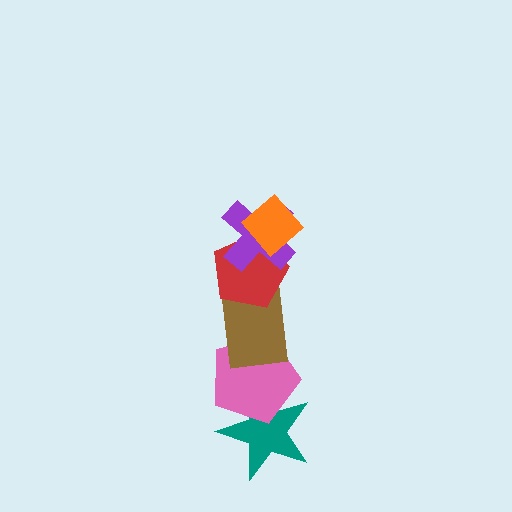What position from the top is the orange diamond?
The orange diamond is 1st from the top.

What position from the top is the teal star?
The teal star is 6th from the top.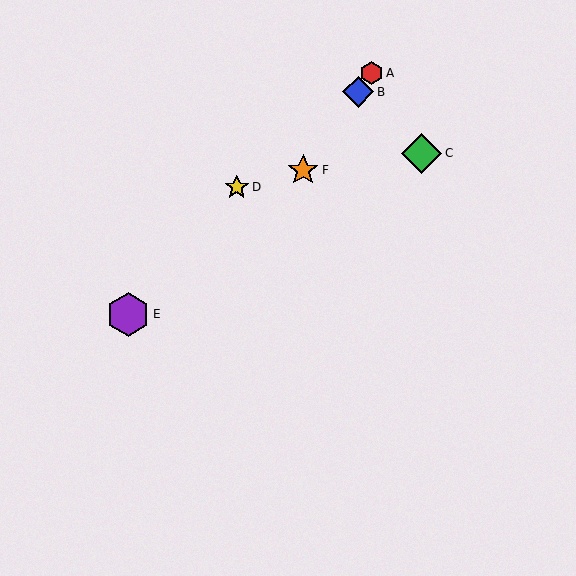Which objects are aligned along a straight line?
Objects A, B, F are aligned along a straight line.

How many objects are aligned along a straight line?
3 objects (A, B, F) are aligned along a straight line.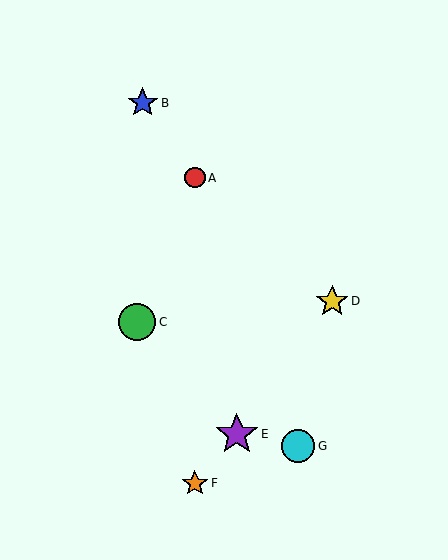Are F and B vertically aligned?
No, F is at x≈195 and B is at x≈143.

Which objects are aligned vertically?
Objects A, F are aligned vertically.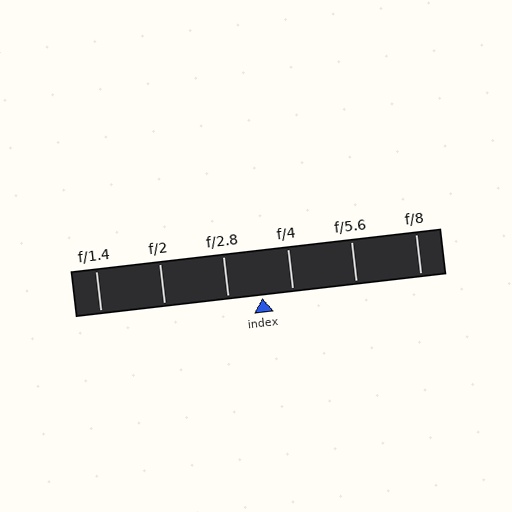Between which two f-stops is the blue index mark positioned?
The index mark is between f/2.8 and f/4.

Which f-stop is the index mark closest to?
The index mark is closest to f/4.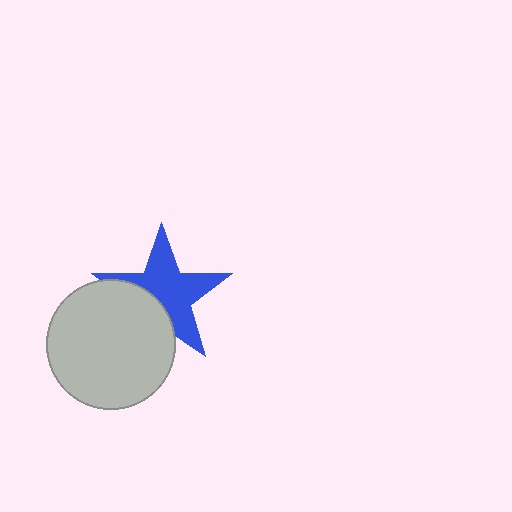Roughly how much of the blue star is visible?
Most of it is visible (roughly 66%).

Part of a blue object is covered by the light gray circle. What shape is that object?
It is a star.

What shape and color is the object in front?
The object in front is a light gray circle.